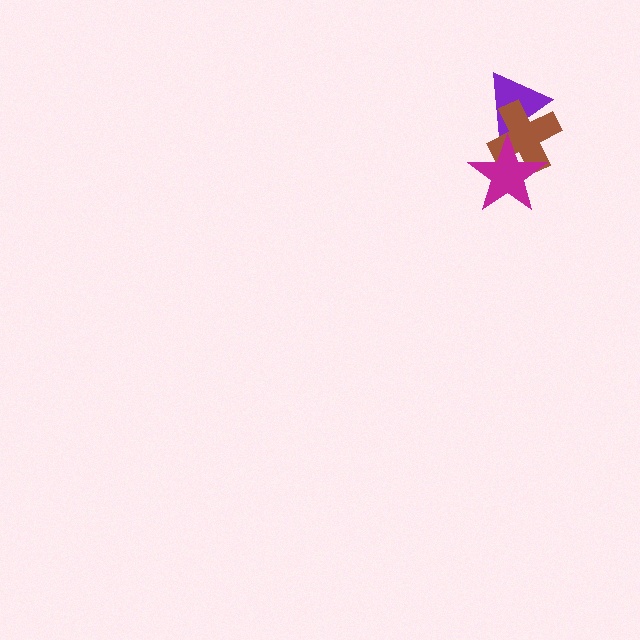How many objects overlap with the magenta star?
1 object overlaps with the magenta star.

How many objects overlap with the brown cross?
2 objects overlap with the brown cross.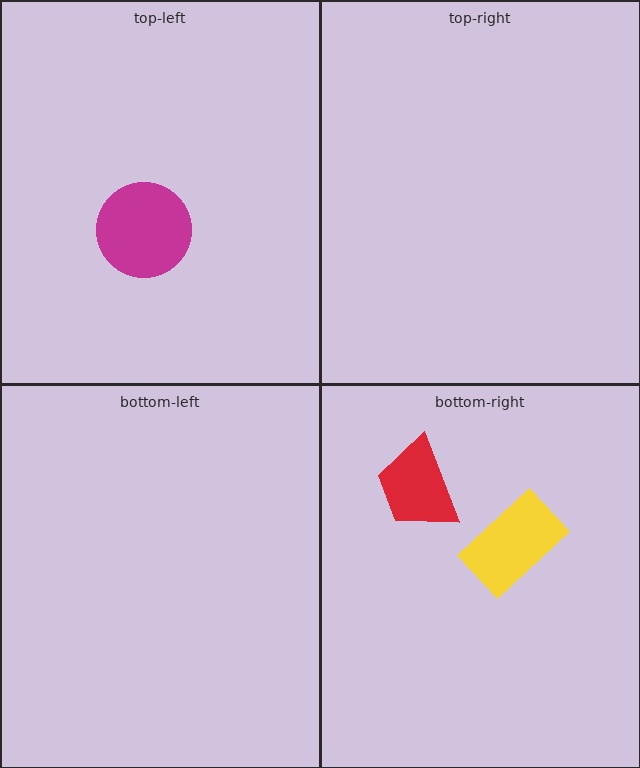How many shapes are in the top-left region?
1.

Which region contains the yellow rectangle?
The bottom-right region.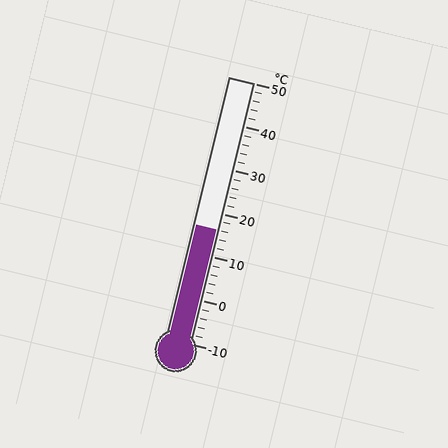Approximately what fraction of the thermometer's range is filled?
The thermometer is filled to approximately 45% of its range.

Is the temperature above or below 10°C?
The temperature is above 10°C.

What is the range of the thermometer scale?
The thermometer scale ranges from -10°C to 50°C.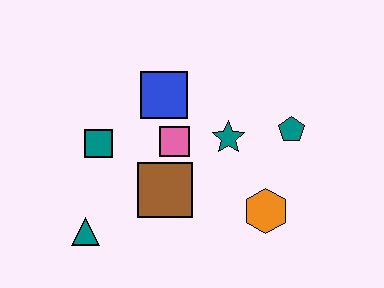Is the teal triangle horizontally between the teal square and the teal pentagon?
No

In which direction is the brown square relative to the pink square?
The brown square is below the pink square.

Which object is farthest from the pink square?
The teal triangle is farthest from the pink square.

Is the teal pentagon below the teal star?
No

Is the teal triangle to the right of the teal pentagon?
No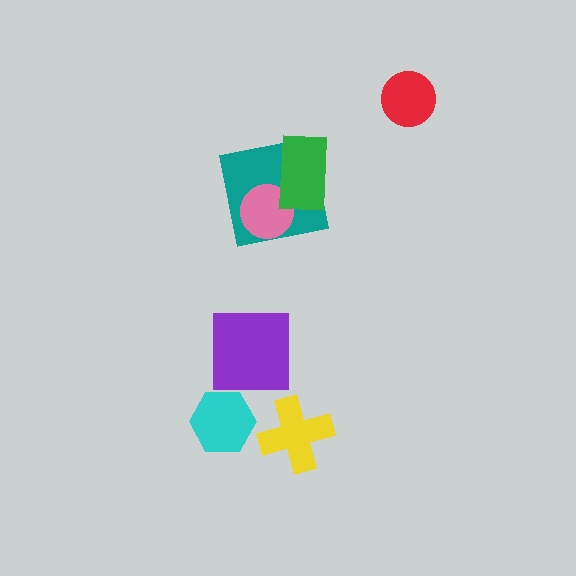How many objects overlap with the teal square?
2 objects overlap with the teal square.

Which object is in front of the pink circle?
The green rectangle is in front of the pink circle.